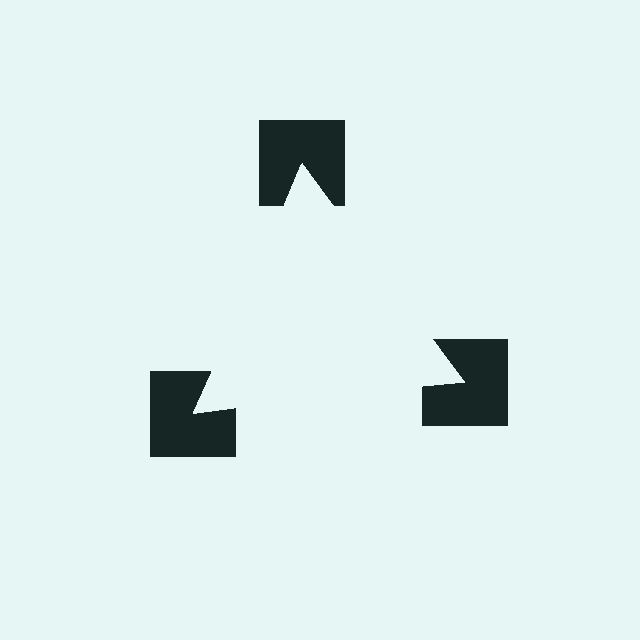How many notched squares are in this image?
There are 3 — one at each vertex of the illusory triangle.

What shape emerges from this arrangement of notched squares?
An illusory triangle — its edges are inferred from the aligned wedge cuts in the notched squares, not physically drawn.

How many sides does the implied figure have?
3 sides.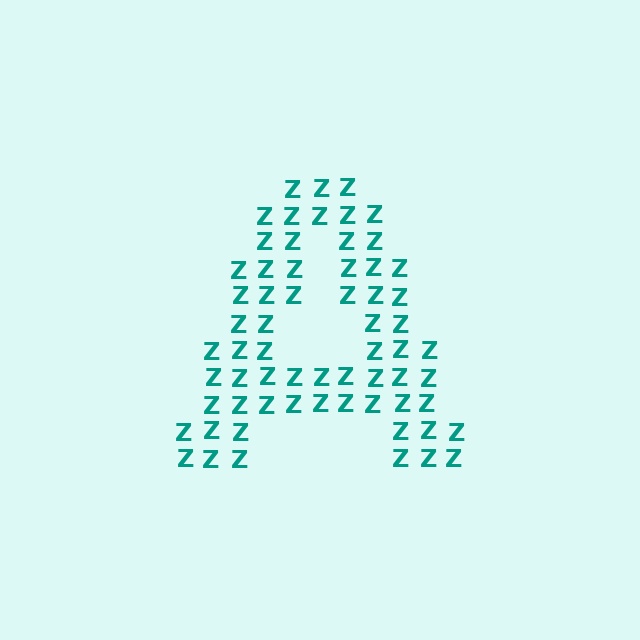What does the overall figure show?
The overall figure shows the letter A.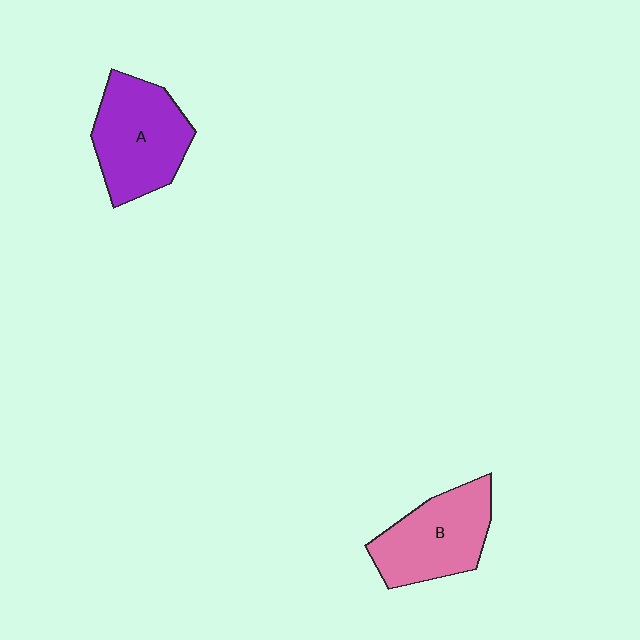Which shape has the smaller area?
Shape B (pink).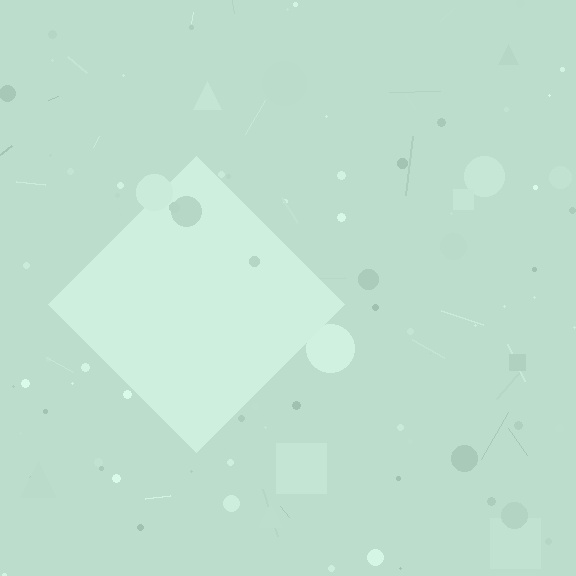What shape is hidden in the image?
A diamond is hidden in the image.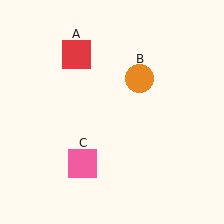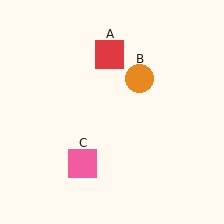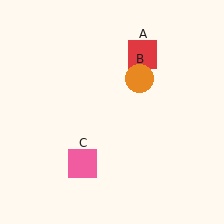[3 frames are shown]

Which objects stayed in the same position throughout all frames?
Orange circle (object B) and pink square (object C) remained stationary.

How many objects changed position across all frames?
1 object changed position: red square (object A).